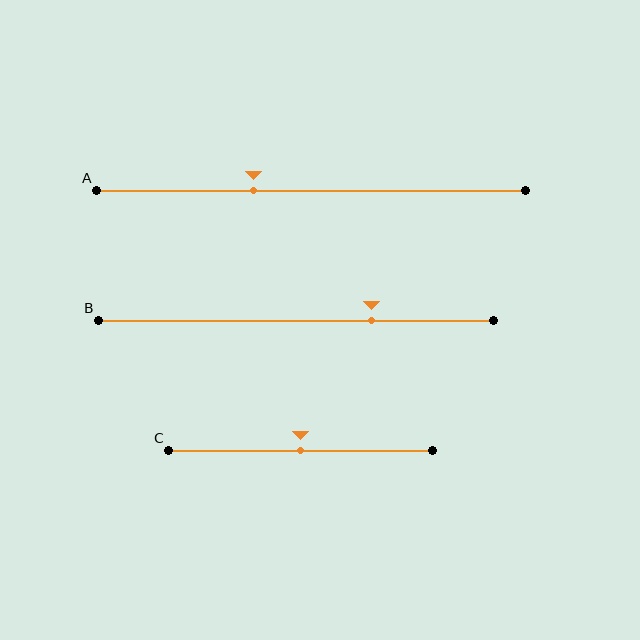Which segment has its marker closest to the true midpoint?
Segment C has its marker closest to the true midpoint.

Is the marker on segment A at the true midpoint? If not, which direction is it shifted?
No, the marker on segment A is shifted to the left by about 13% of the segment length.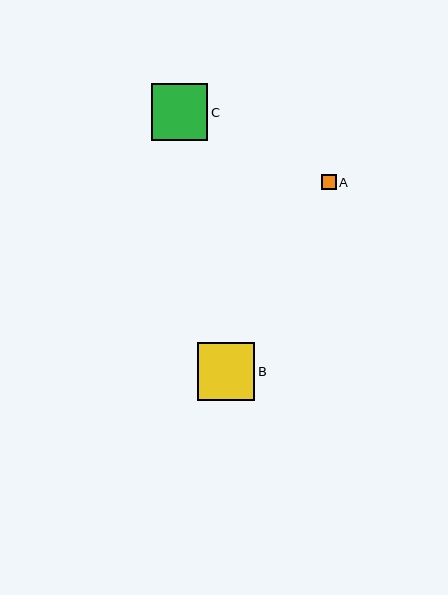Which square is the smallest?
Square A is the smallest with a size of approximately 15 pixels.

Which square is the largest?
Square B is the largest with a size of approximately 58 pixels.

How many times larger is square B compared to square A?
Square B is approximately 3.8 times the size of square A.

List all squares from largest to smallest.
From largest to smallest: B, C, A.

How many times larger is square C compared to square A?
Square C is approximately 3.7 times the size of square A.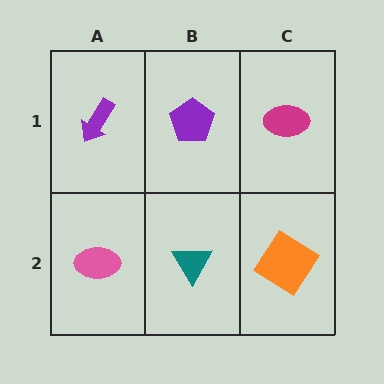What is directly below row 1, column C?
An orange diamond.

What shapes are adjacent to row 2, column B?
A purple pentagon (row 1, column B), a pink ellipse (row 2, column A), an orange diamond (row 2, column C).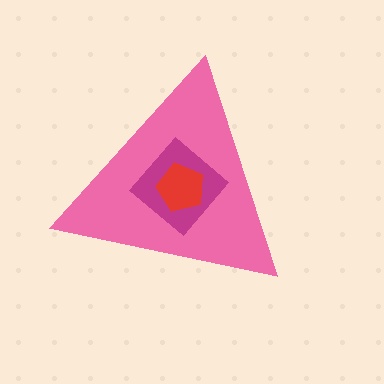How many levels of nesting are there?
3.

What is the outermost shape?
The pink triangle.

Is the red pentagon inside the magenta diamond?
Yes.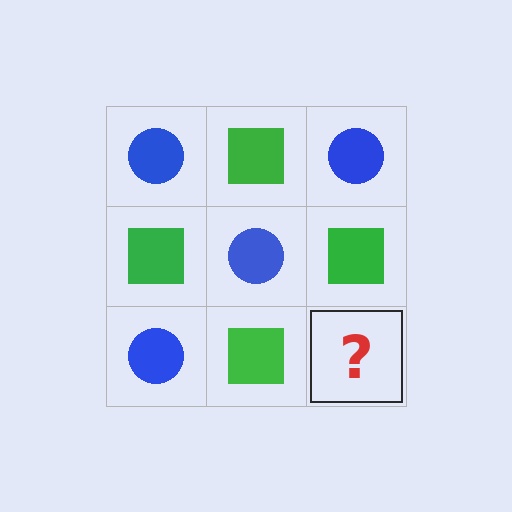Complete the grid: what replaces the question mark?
The question mark should be replaced with a blue circle.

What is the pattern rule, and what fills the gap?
The rule is that it alternates blue circle and green square in a checkerboard pattern. The gap should be filled with a blue circle.